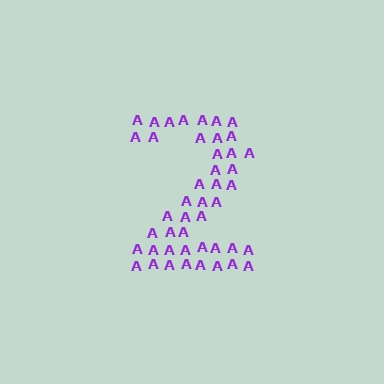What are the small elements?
The small elements are letter A's.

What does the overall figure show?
The overall figure shows the digit 2.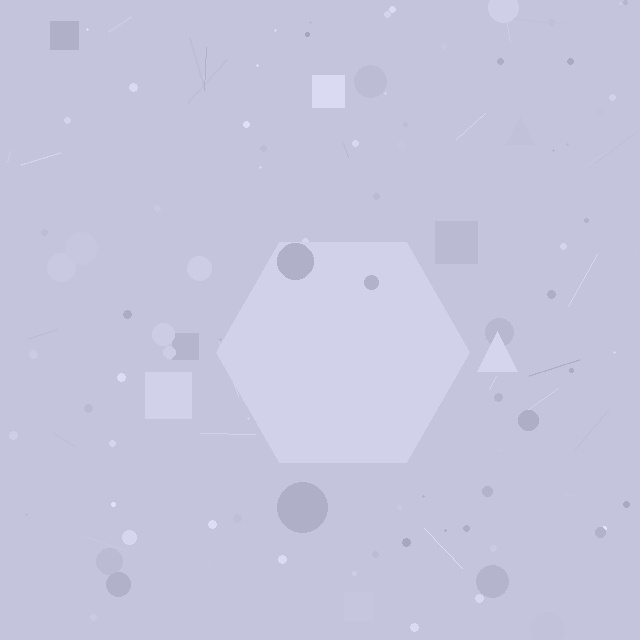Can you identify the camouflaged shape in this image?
The camouflaged shape is a hexagon.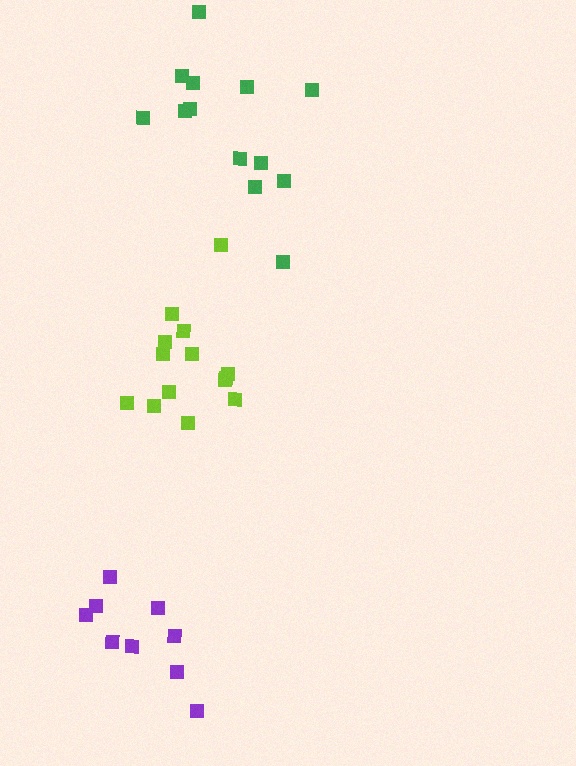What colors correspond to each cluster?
The clusters are colored: green, lime, purple.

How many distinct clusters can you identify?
There are 3 distinct clusters.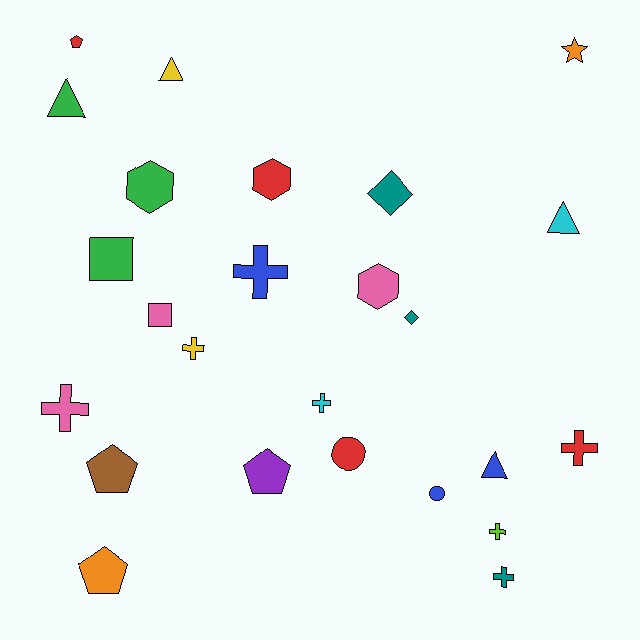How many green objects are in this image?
There are 3 green objects.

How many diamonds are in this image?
There are 2 diamonds.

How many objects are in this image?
There are 25 objects.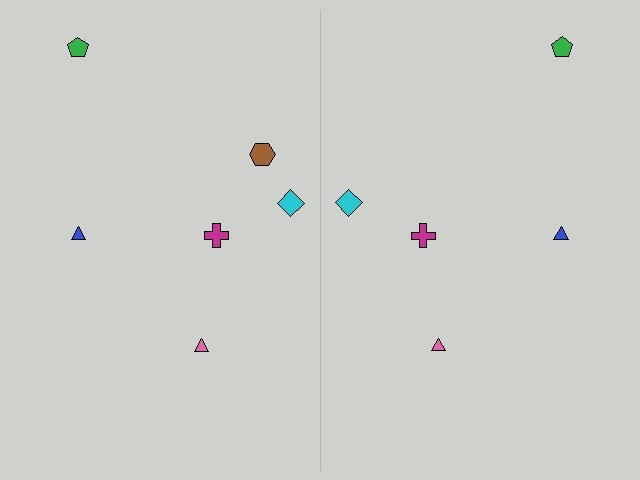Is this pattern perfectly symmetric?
No, the pattern is not perfectly symmetric. A brown hexagon is missing from the right side.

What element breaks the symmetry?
A brown hexagon is missing from the right side.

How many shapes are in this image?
There are 11 shapes in this image.